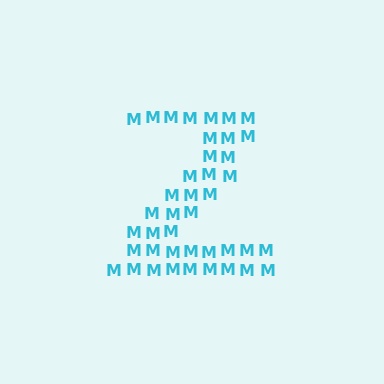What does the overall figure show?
The overall figure shows the letter Z.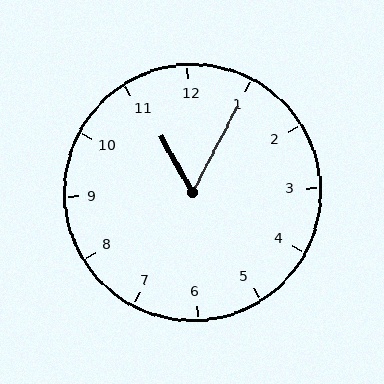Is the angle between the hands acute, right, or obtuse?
It is acute.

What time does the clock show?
11:05.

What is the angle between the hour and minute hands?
Approximately 58 degrees.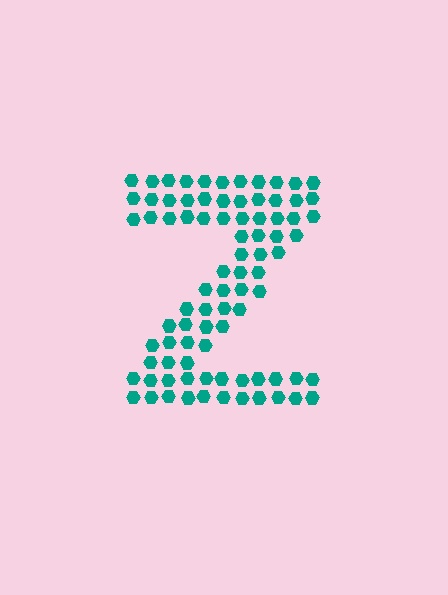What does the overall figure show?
The overall figure shows the letter Z.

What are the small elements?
The small elements are hexagons.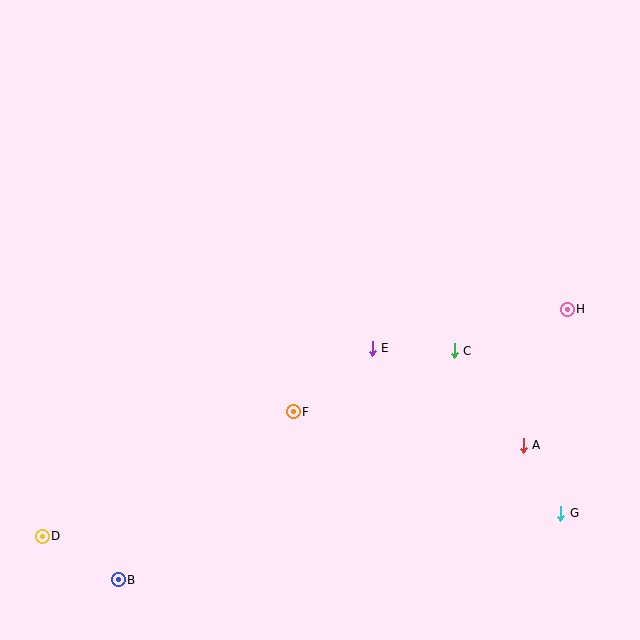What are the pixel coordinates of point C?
Point C is at (454, 351).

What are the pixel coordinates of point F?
Point F is at (293, 412).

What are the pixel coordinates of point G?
Point G is at (561, 513).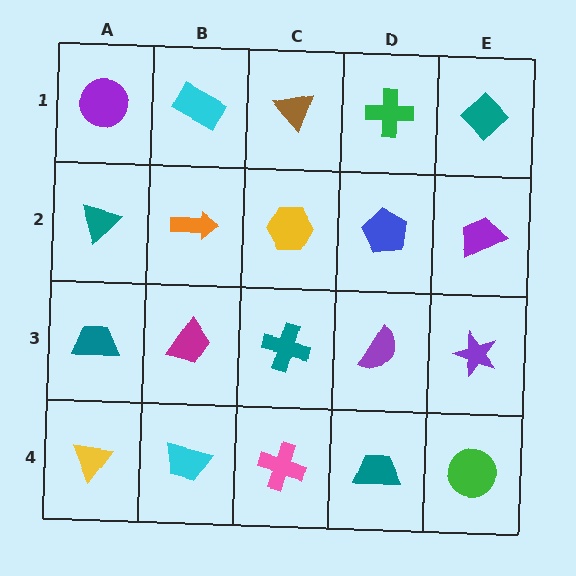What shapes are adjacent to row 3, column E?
A purple trapezoid (row 2, column E), a green circle (row 4, column E), a purple semicircle (row 3, column D).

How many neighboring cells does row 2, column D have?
4.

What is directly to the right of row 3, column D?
A purple star.